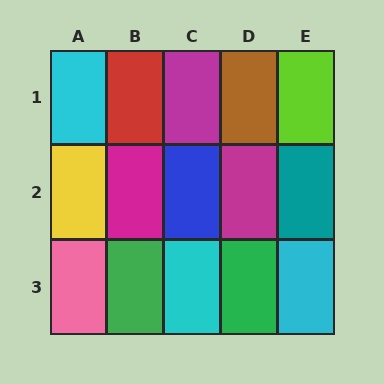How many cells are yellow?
1 cell is yellow.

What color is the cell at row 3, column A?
Pink.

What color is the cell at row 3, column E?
Cyan.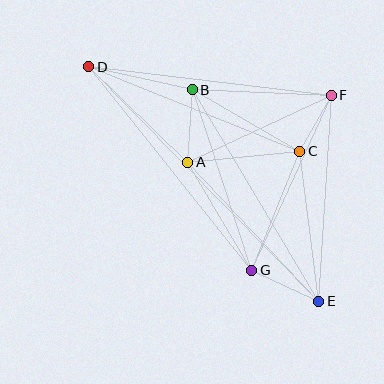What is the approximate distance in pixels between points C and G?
The distance between C and G is approximately 128 pixels.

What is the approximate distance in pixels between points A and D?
The distance between A and D is approximately 138 pixels.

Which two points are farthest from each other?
Points D and E are farthest from each other.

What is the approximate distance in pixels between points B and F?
The distance between B and F is approximately 139 pixels.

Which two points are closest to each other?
Points C and F are closest to each other.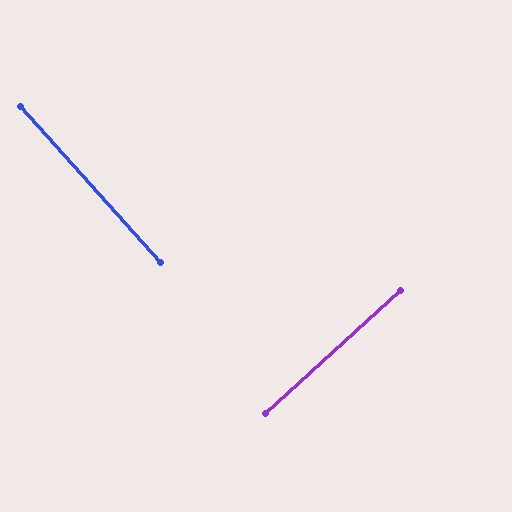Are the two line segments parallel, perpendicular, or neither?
Perpendicular — they meet at approximately 90°.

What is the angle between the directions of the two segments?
Approximately 90 degrees.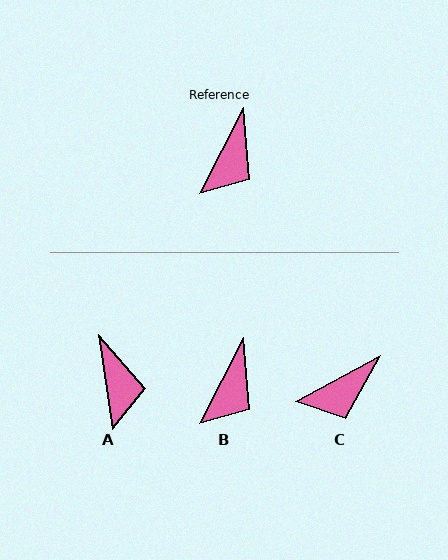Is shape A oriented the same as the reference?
No, it is off by about 36 degrees.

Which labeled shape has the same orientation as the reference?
B.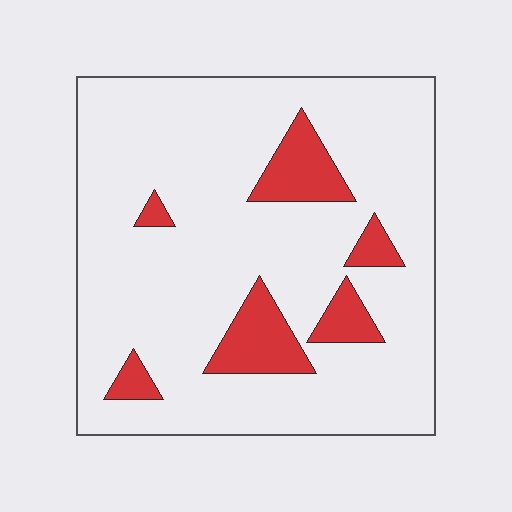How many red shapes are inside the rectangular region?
6.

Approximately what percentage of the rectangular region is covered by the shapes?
Approximately 15%.